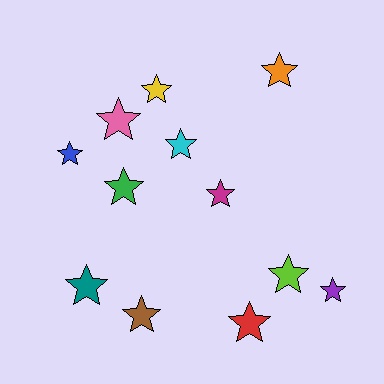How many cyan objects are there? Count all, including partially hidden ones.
There is 1 cyan object.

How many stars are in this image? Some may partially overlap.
There are 12 stars.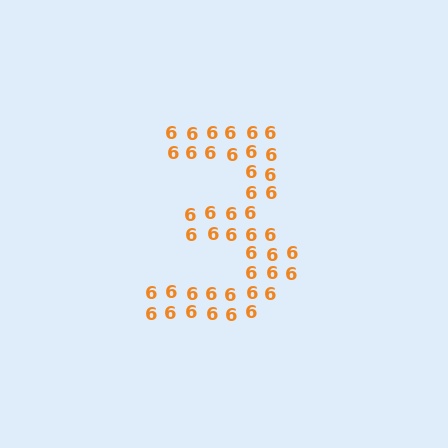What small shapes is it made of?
It is made of small digit 6's.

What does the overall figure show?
The overall figure shows the digit 3.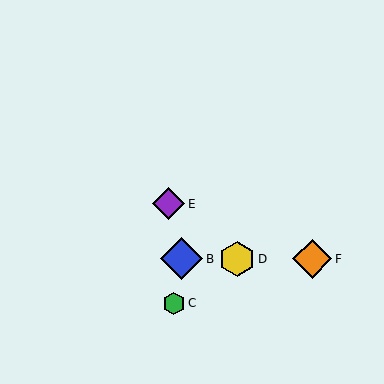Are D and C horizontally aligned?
No, D is at y≈259 and C is at y≈303.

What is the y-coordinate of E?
Object E is at y≈204.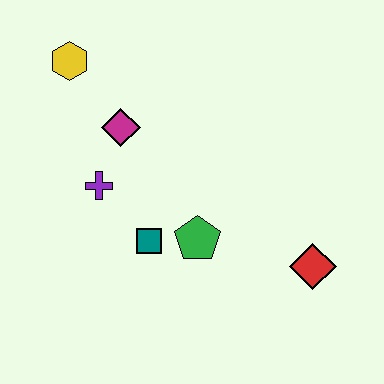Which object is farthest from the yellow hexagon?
The red diamond is farthest from the yellow hexagon.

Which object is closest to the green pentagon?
The teal square is closest to the green pentagon.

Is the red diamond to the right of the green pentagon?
Yes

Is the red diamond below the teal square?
Yes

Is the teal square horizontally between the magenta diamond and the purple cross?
No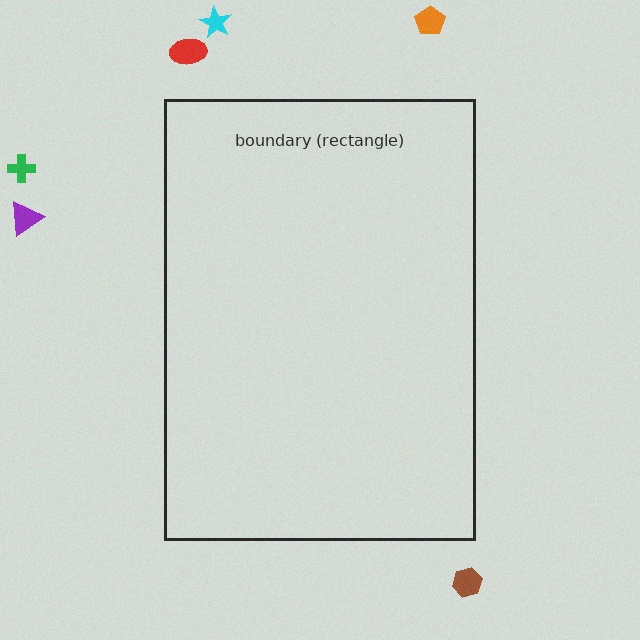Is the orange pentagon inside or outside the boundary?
Outside.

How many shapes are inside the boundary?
0 inside, 6 outside.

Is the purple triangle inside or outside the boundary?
Outside.